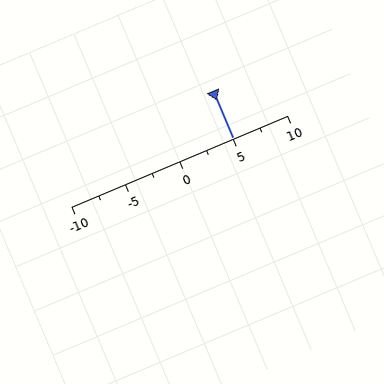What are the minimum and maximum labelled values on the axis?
The axis runs from -10 to 10.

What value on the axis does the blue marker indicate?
The marker indicates approximately 5.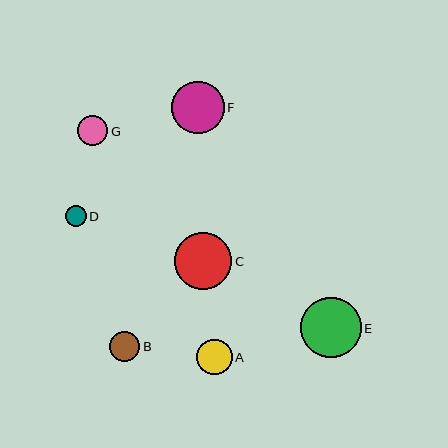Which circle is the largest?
Circle E is the largest with a size of approximately 60 pixels.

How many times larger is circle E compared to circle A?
Circle E is approximately 1.7 times the size of circle A.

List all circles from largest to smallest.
From largest to smallest: E, C, F, A, B, G, D.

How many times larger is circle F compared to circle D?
Circle F is approximately 2.5 times the size of circle D.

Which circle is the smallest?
Circle D is the smallest with a size of approximately 21 pixels.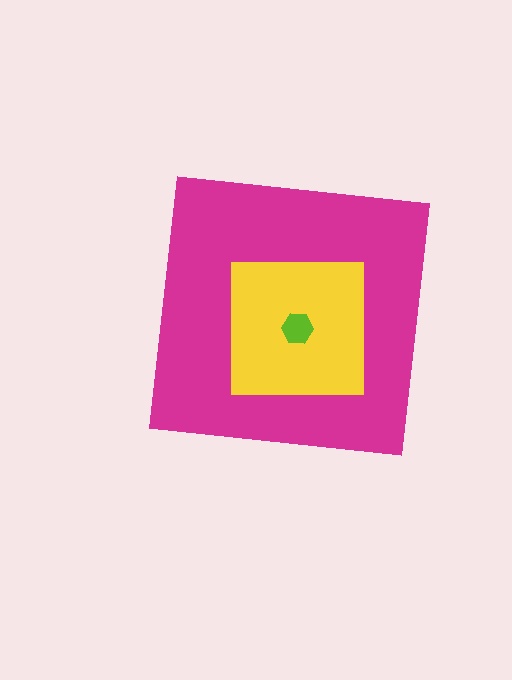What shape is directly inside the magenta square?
The yellow square.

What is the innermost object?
The lime hexagon.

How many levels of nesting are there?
3.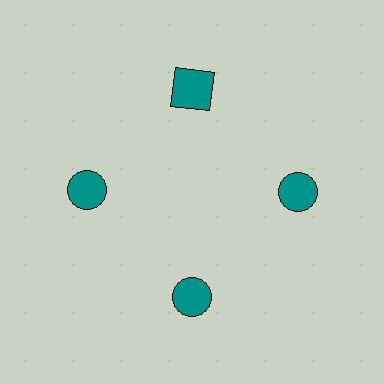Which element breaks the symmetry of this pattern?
The teal square at roughly the 12 o'clock position breaks the symmetry. All other shapes are teal circles.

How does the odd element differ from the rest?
It has a different shape: square instead of circle.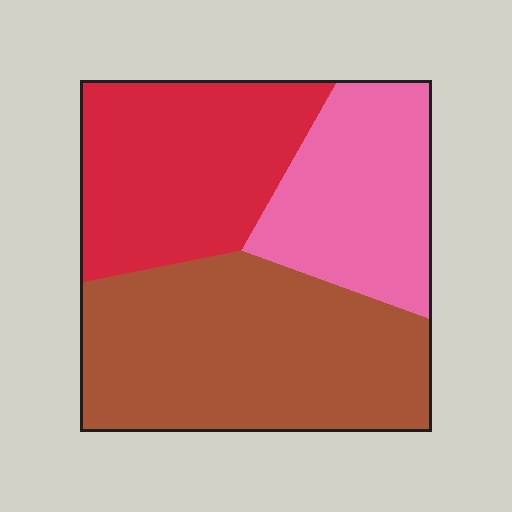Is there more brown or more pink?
Brown.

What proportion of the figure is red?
Red covers around 30% of the figure.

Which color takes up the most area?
Brown, at roughly 45%.